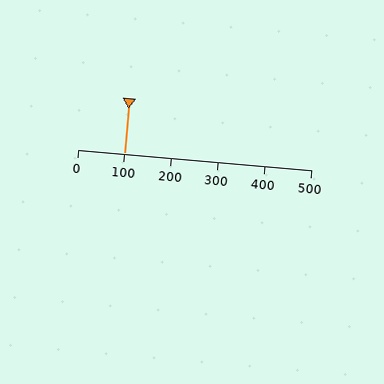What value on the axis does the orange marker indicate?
The marker indicates approximately 100.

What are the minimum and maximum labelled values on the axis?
The axis runs from 0 to 500.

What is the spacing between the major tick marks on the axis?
The major ticks are spaced 100 apart.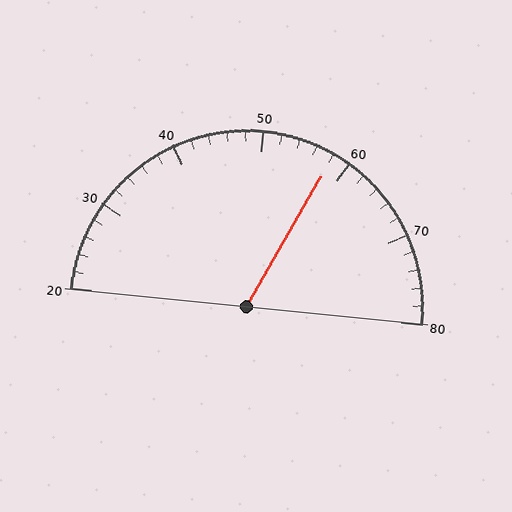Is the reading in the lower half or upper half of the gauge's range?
The reading is in the upper half of the range (20 to 80).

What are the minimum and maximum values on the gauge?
The gauge ranges from 20 to 80.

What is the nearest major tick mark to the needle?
The nearest major tick mark is 60.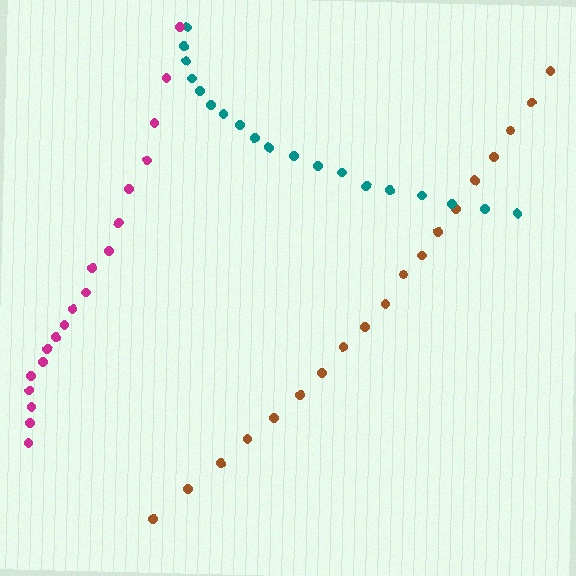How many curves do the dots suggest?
There are 3 distinct paths.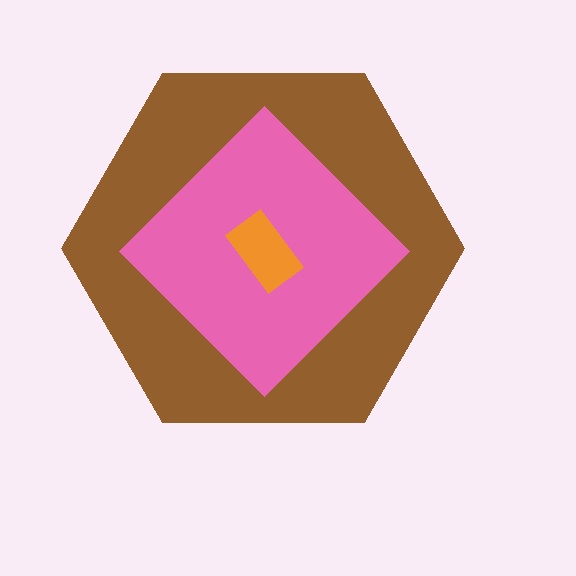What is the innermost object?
The orange rectangle.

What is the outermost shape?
The brown hexagon.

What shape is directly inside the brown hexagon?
The pink diamond.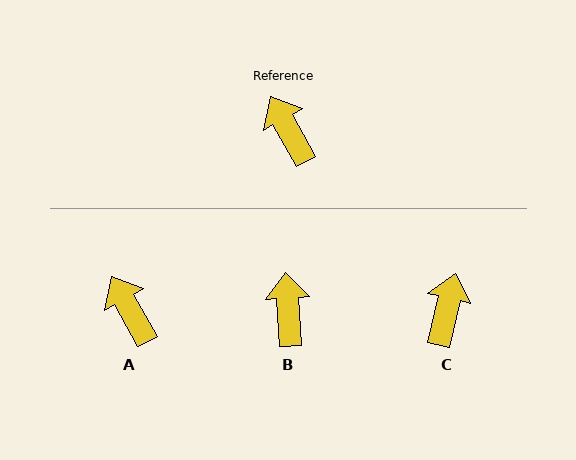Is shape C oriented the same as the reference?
No, it is off by about 42 degrees.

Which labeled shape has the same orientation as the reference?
A.